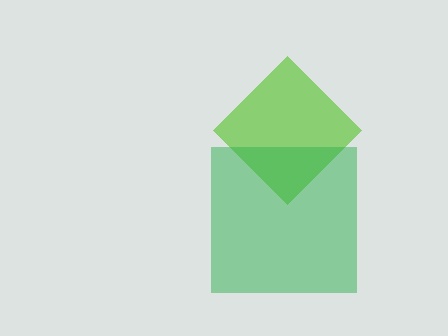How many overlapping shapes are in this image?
There are 2 overlapping shapes in the image.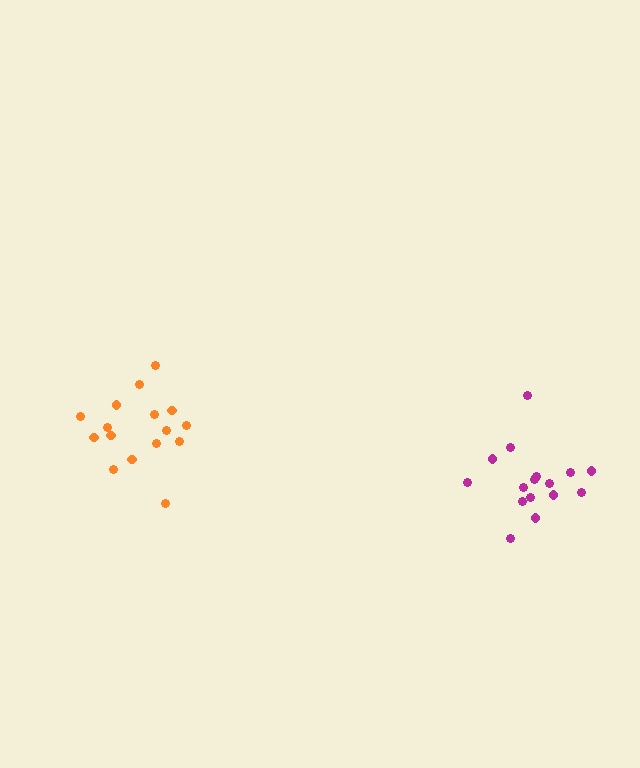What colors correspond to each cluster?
The clusters are colored: orange, magenta.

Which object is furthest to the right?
The magenta cluster is rightmost.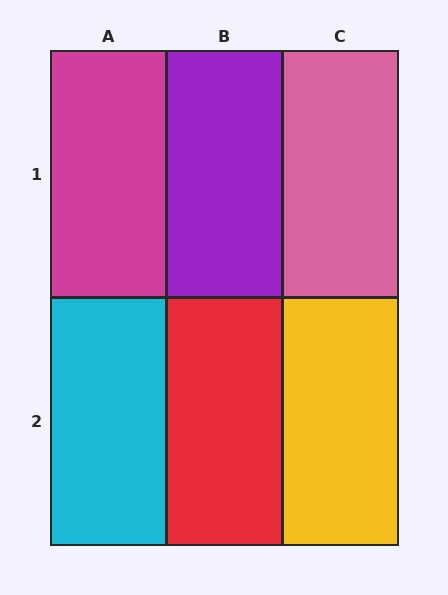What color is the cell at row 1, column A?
Magenta.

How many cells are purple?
1 cell is purple.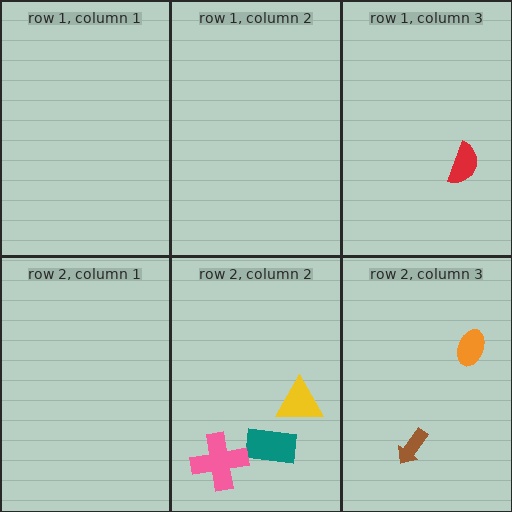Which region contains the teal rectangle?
The row 2, column 2 region.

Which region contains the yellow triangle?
The row 2, column 2 region.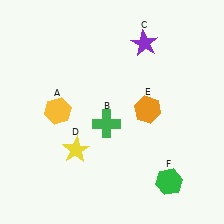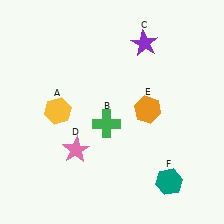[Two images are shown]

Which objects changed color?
D changed from yellow to pink. F changed from green to teal.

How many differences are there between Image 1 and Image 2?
There are 2 differences between the two images.